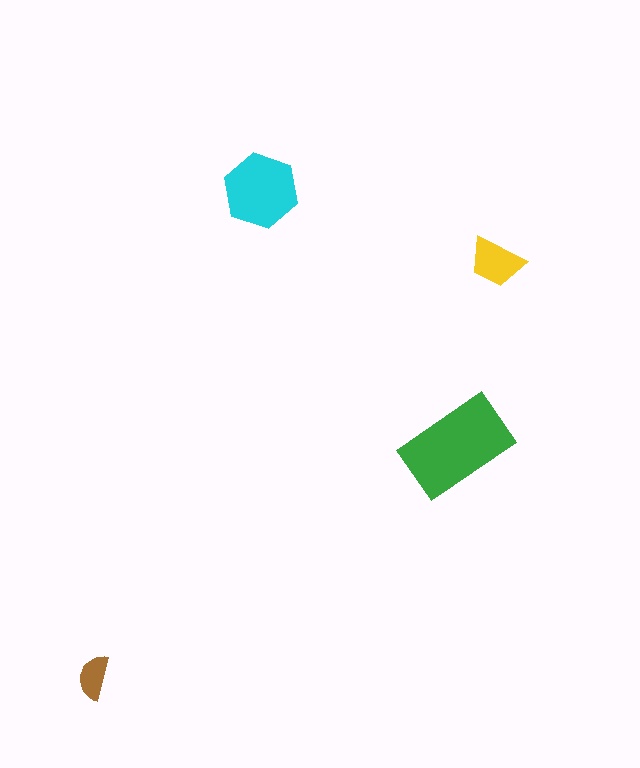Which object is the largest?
The green rectangle.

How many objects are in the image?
There are 4 objects in the image.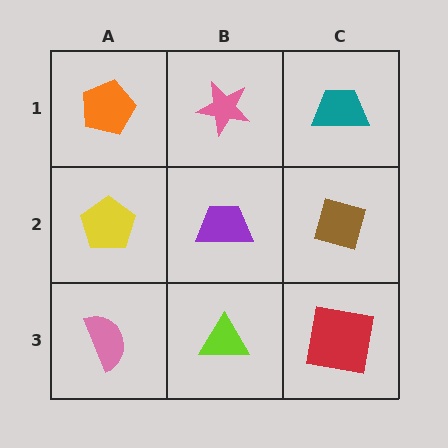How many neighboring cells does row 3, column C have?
2.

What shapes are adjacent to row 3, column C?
A brown diamond (row 2, column C), a lime triangle (row 3, column B).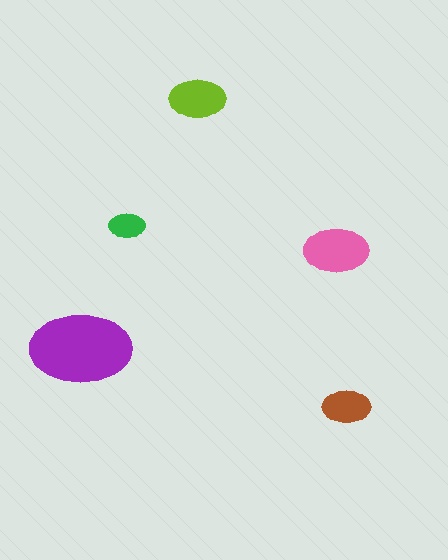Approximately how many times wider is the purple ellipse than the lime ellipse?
About 2 times wider.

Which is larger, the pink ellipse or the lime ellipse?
The pink one.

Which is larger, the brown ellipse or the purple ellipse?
The purple one.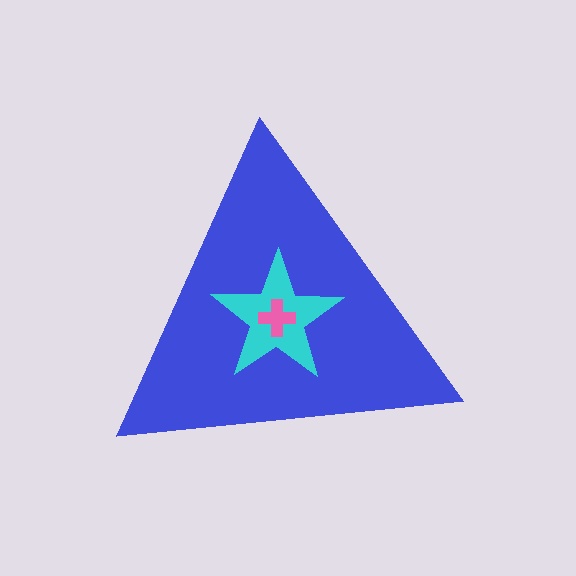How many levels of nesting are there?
3.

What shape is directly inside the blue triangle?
The cyan star.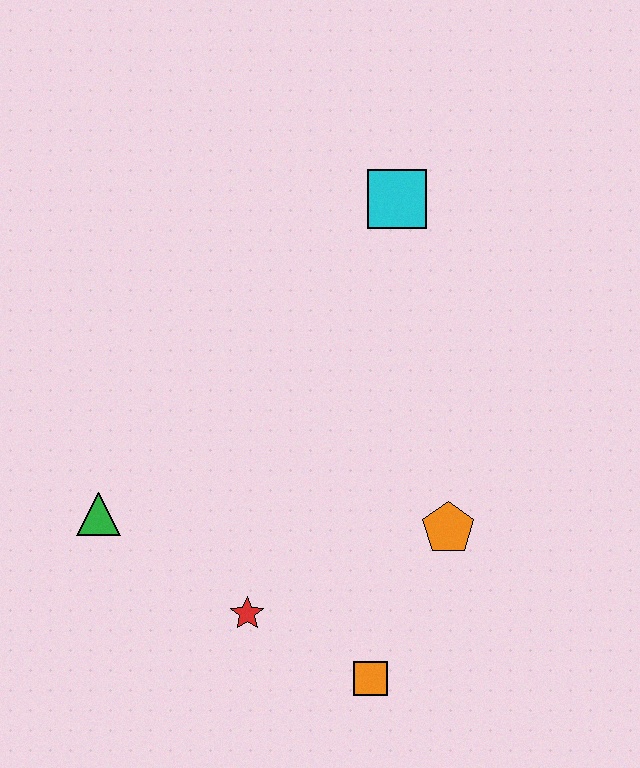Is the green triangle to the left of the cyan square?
Yes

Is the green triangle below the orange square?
No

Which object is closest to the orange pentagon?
The orange square is closest to the orange pentagon.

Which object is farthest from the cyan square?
The orange square is farthest from the cyan square.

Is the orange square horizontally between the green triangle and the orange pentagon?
Yes